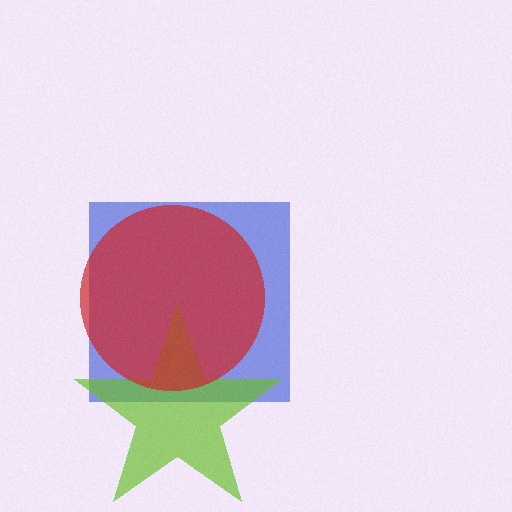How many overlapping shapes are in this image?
There are 3 overlapping shapes in the image.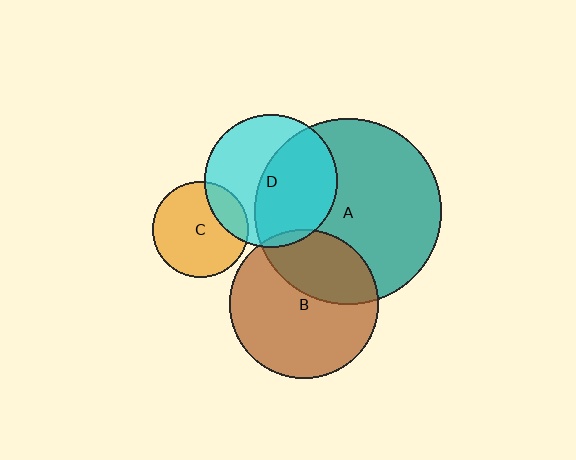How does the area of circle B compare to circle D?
Approximately 1.2 times.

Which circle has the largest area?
Circle A (teal).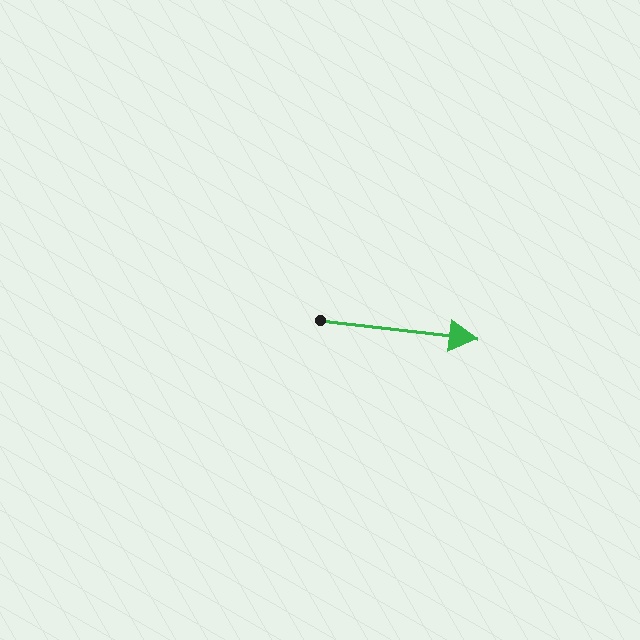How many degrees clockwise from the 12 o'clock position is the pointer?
Approximately 97 degrees.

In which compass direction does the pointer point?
East.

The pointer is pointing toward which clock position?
Roughly 3 o'clock.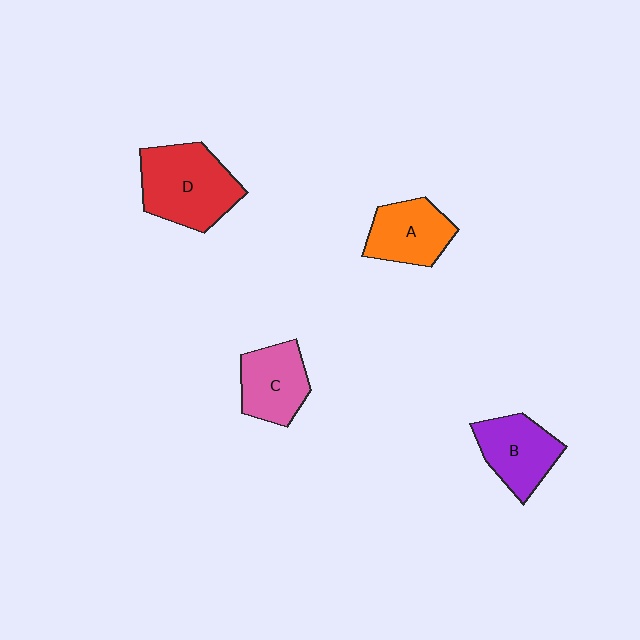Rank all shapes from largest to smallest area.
From largest to smallest: D (red), B (purple), C (pink), A (orange).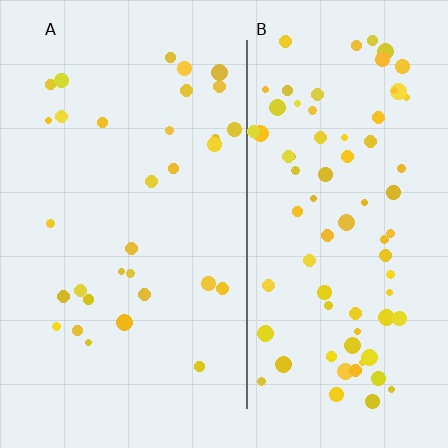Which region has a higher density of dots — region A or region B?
B (the right).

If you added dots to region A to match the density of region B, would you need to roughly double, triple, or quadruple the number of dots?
Approximately double.